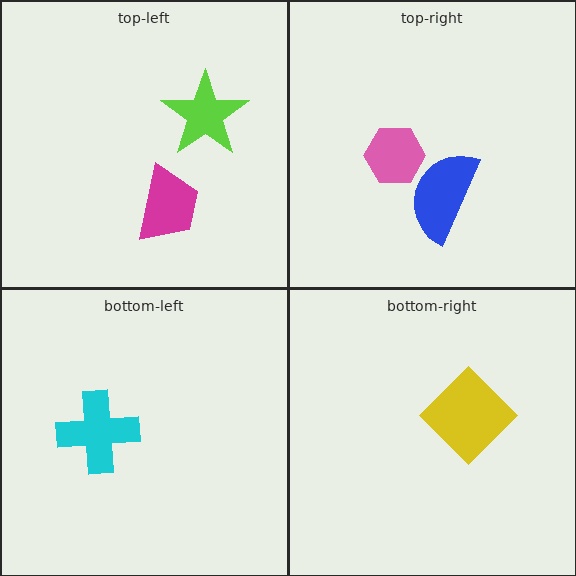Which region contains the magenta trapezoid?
The top-left region.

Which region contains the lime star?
The top-left region.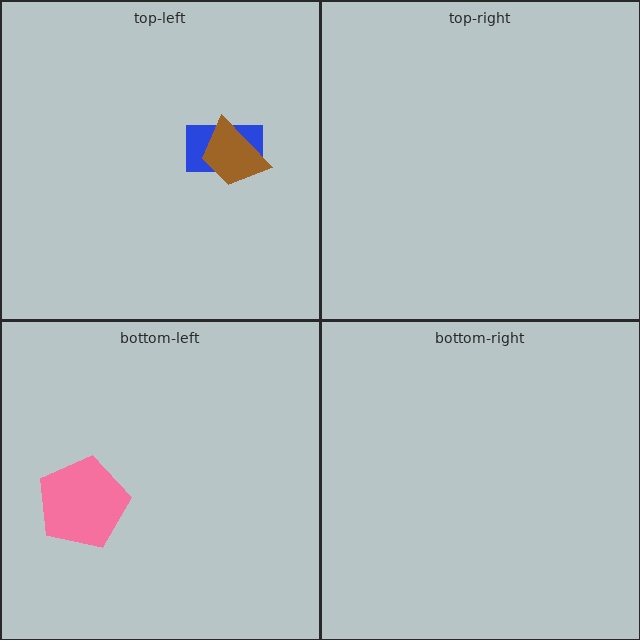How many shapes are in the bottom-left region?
1.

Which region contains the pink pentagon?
The bottom-left region.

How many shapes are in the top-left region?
2.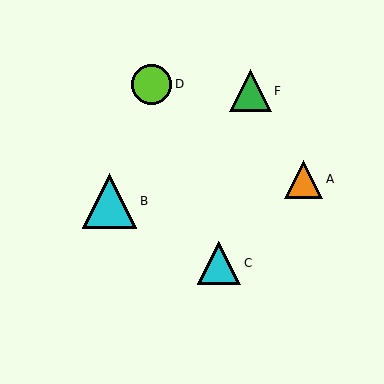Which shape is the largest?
The cyan triangle (labeled B) is the largest.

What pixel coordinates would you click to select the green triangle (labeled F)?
Click at (251, 91) to select the green triangle F.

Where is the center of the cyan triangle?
The center of the cyan triangle is at (219, 263).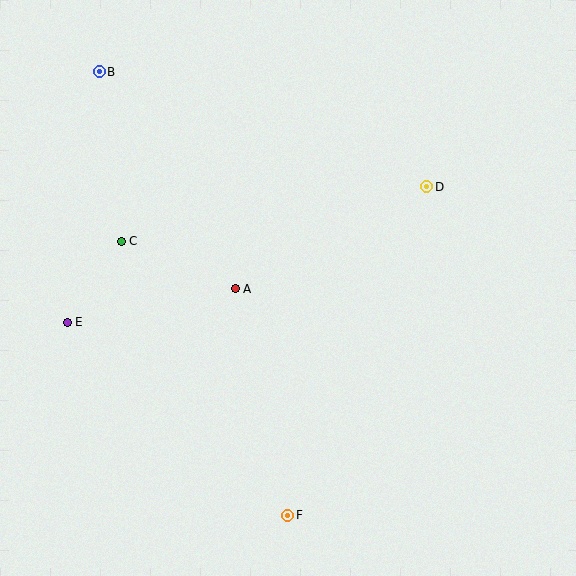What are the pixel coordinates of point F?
Point F is at (288, 515).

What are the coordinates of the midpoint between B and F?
The midpoint between B and F is at (194, 293).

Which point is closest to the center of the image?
Point A at (235, 289) is closest to the center.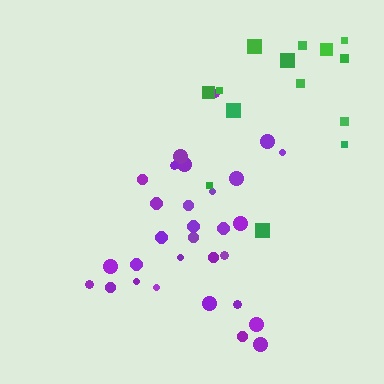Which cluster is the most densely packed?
Purple.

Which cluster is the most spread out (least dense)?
Green.